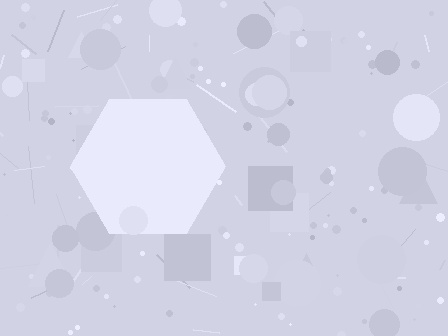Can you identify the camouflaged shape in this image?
The camouflaged shape is a hexagon.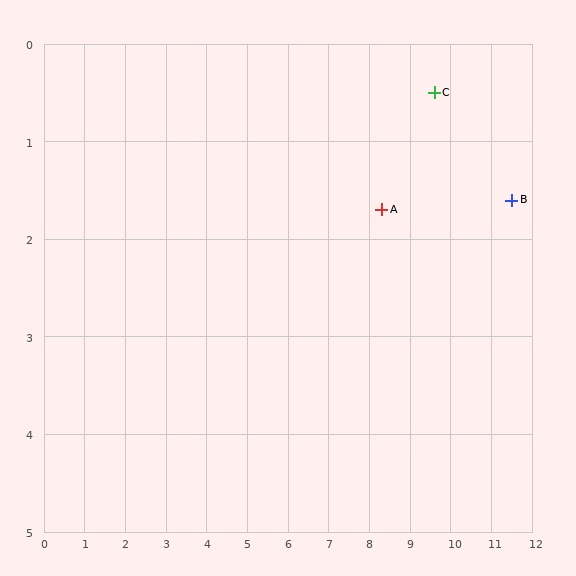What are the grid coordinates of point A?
Point A is at approximately (8.3, 1.7).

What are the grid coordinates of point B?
Point B is at approximately (11.5, 1.6).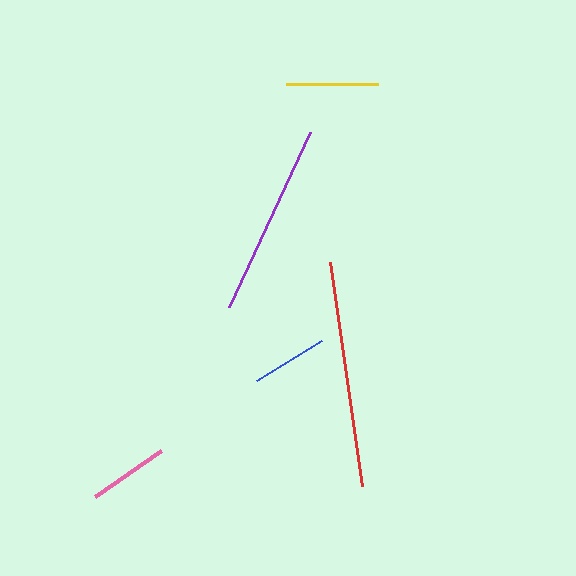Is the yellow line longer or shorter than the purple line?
The purple line is longer than the yellow line.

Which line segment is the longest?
The red line is the longest at approximately 226 pixels.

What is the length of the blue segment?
The blue segment is approximately 77 pixels long.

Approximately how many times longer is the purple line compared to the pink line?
The purple line is approximately 2.4 times the length of the pink line.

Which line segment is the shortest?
The blue line is the shortest at approximately 77 pixels.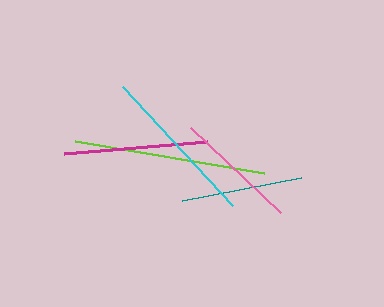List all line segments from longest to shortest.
From longest to shortest: lime, cyan, magenta, pink, teal.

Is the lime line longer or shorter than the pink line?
The lime line is longer than the pink line.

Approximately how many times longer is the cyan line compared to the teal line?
The cyan line is approximately 1.3 times the length of the teal line.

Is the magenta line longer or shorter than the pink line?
The magenta line is longer than the pink line.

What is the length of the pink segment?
The pink segment is approximately 123 pixels long.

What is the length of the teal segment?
The teal segment is approximately 122 pixels long.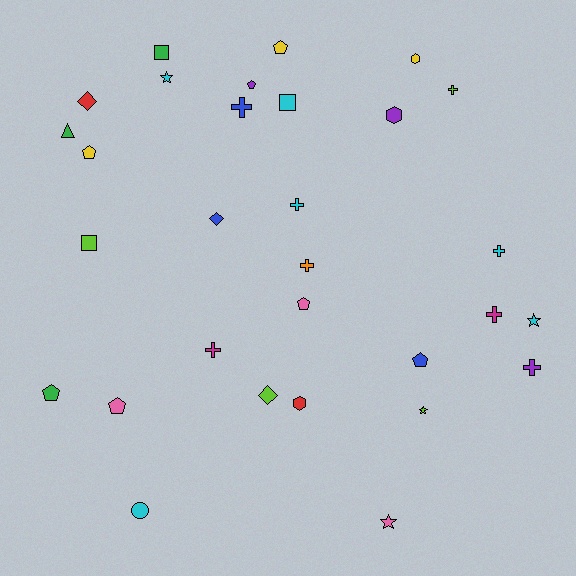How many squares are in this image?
There are 3 squares.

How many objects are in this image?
There are 30 objects.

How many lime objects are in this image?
There are 4 lime objects.